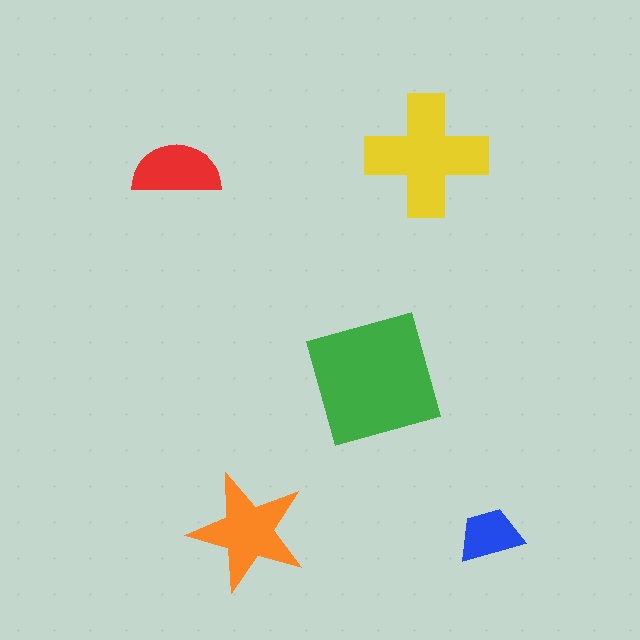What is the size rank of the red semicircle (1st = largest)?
4th.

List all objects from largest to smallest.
The green square, the yellow cross, the orange star, the red semicircle, the blue trapezoid.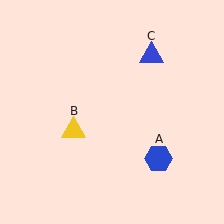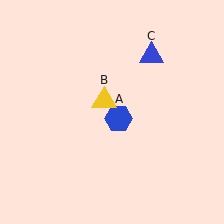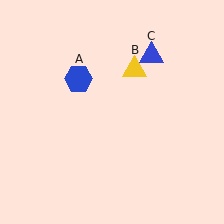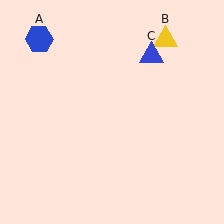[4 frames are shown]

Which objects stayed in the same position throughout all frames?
Blue triangle (object C) remained stationary.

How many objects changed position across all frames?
2 objects changed position: blue hexagon (object A), yellow triangle (object B).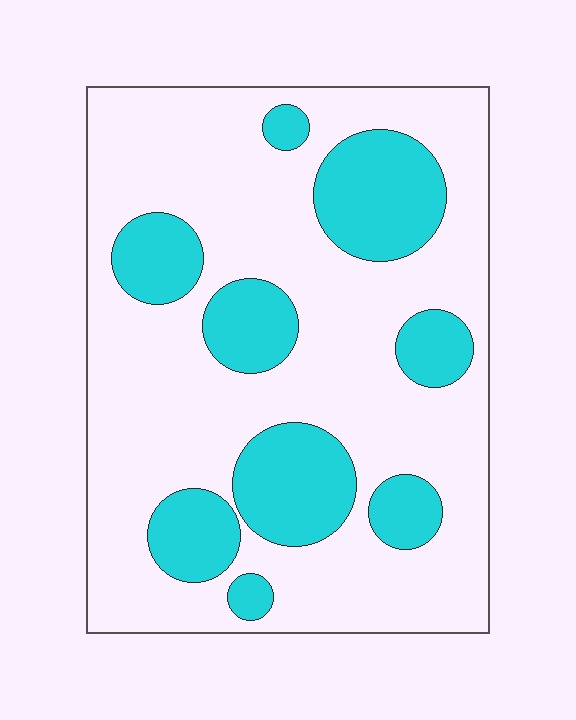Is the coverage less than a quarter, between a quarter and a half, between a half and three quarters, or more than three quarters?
Between a quarter and a half.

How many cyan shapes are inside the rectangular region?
9.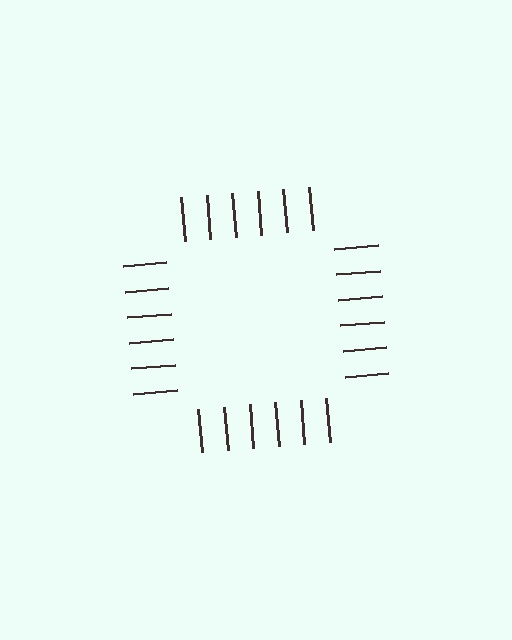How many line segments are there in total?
24 — 6 along each of the 4 edges.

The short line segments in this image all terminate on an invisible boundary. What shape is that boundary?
An illusory square — the line segments terminate on its edges but no continuous stroke is drawn.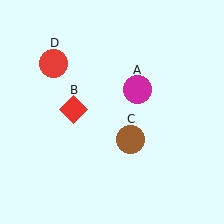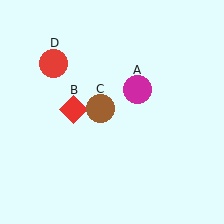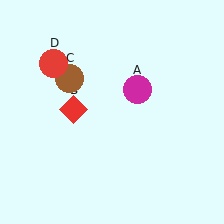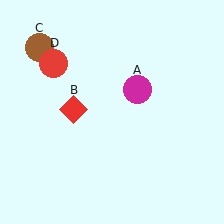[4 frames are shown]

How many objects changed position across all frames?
1 object changed position: brown circle (object C).